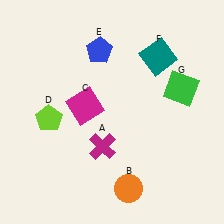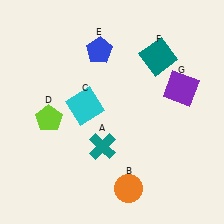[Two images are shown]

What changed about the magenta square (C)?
In Image 1, C is magenta. In Image 2, it changed to cyan.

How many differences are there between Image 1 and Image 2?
There are 3 differences between the two images.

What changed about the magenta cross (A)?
In Image 1, A is magenta. In Image 2, it changed to teal.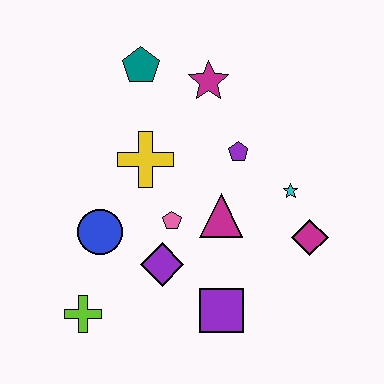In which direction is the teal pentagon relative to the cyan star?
The teal pentagon is to the left of the cyan star.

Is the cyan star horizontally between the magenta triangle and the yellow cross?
No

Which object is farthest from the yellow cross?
The magenta diamond is farthest from the yellow cross.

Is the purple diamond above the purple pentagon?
No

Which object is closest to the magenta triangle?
The pink pentagon is closest to the magenta triangle.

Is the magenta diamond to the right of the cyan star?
Yes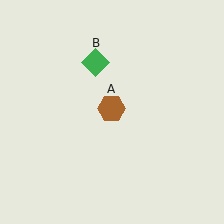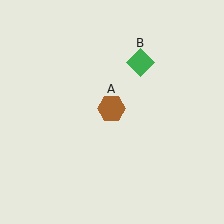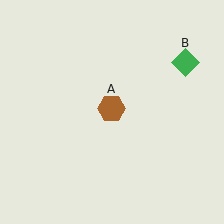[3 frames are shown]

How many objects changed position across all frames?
1 object changed position: green diamond (object B).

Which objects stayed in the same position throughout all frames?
Brown hexagon (object A) remained stationary.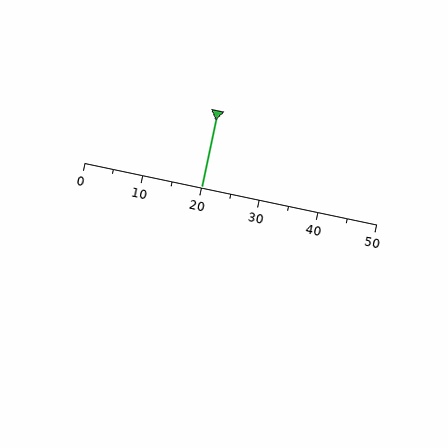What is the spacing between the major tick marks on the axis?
The major ticks are spaced 10 apart.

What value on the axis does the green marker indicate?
The marker indicates approximately 20.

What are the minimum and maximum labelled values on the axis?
The axis runs from 0 to 50.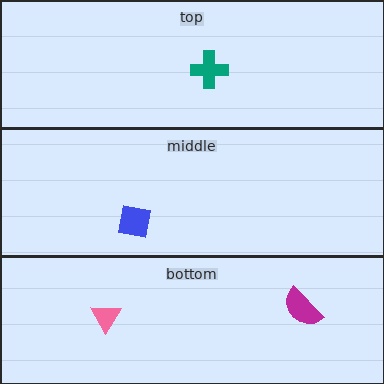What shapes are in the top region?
The teal cross.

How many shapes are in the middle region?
1.